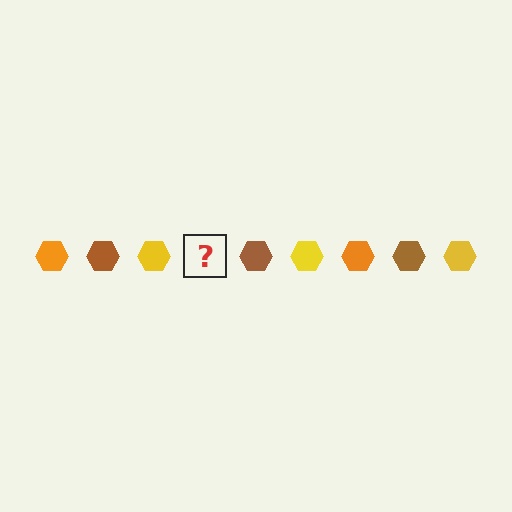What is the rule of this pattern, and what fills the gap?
The rule is that the pattern cycles through orange, brown, yellow hexagons. The gap should be filled with an orange hexagon.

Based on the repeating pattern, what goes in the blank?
The blank should be an orange hexagon.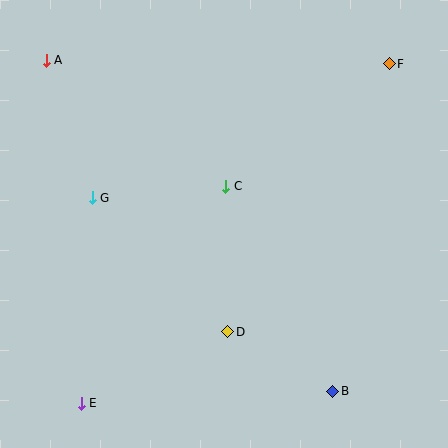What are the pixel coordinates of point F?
Point F is at (389, 64).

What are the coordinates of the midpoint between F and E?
The midpoint between F and E is at (235, 234).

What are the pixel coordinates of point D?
Point D is at (228, 332).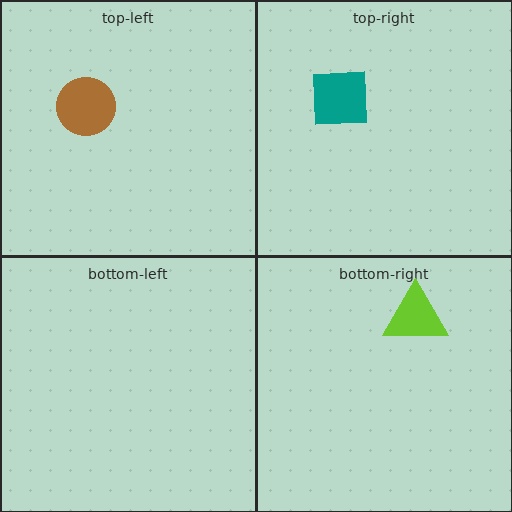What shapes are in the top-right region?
The teal square.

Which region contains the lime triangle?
The bottom-right region.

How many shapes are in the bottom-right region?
1.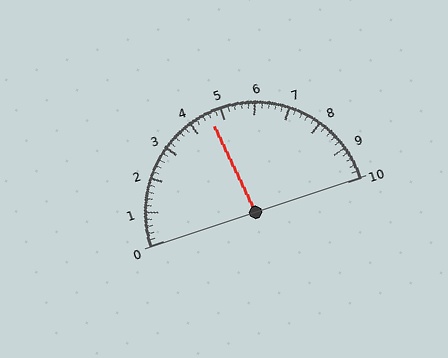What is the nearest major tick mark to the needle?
The nearest major tick mark is 5.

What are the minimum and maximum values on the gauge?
The gauge ranges from 0 to 10.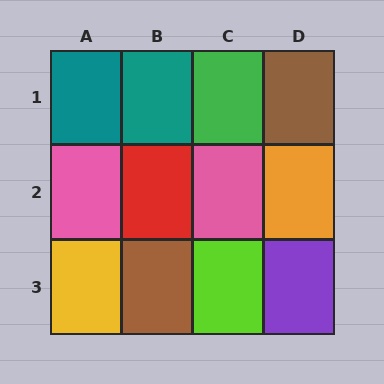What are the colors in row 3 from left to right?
Yellow, brown, lime, purple.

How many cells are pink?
2 cells are pink.